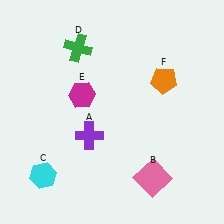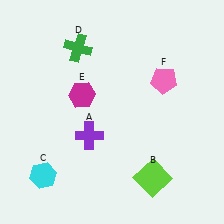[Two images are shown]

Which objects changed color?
B changed from pink to lime. F changed from orange to pink.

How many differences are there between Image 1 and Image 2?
There are 2 differences between the two images.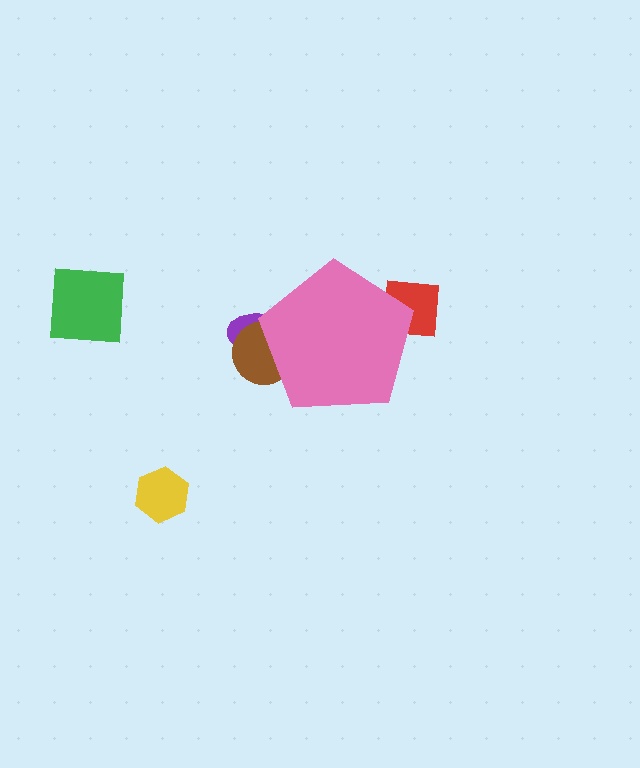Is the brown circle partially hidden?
Yes, the brown circle is partially hidden behind the pink pentagon.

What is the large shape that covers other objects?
A pink pentagon.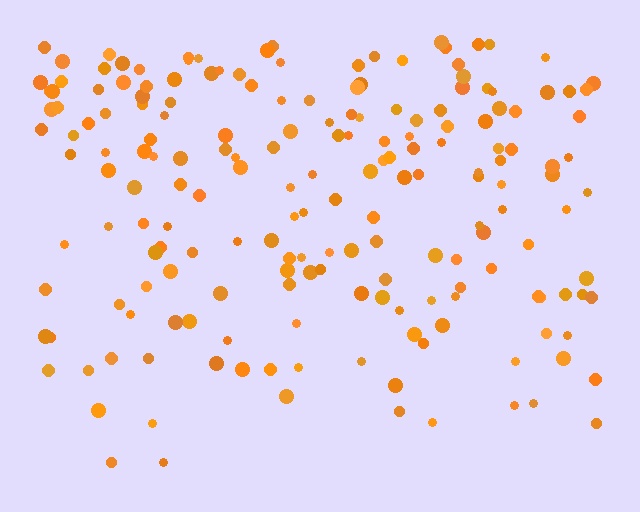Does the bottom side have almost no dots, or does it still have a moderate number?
Still a moderate number, just noticeably fewer than the top.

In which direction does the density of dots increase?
From bottom to top, with the top side densest.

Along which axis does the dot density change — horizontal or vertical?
Vertical.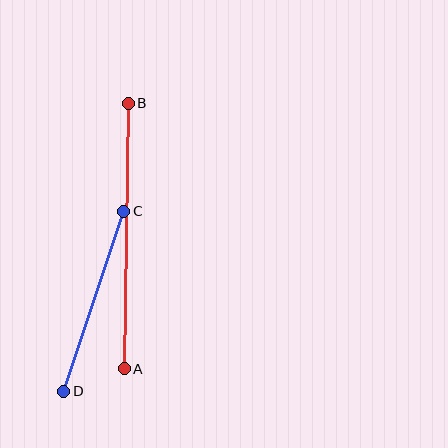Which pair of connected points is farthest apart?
Points A and B are farthest apart.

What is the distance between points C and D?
The distance is approximately 190 pixels.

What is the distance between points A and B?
The distance is approximately 266 pixels.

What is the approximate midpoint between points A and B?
The midpoint is at approximately (126, 236) pixels.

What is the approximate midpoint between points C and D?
The midpoint is at approximately (94, 301) pixels.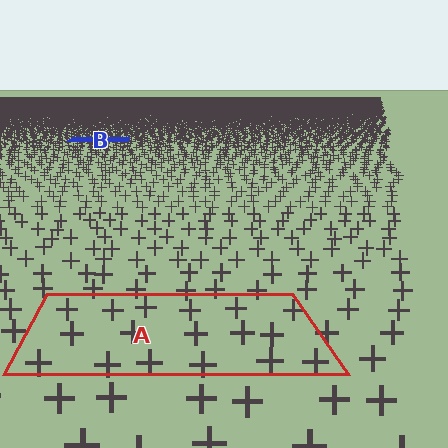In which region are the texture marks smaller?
The texture marks are smaller in region B, because it is farther away.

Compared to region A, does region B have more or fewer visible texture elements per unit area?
Region B has more texture elements per unit area — they are packed more densely because it is farther away.